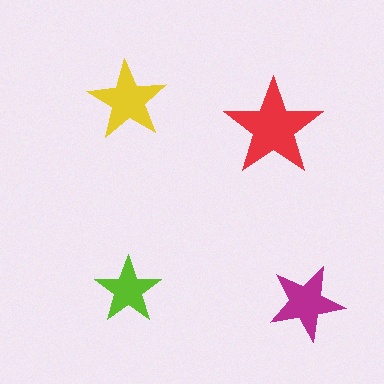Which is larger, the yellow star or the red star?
The red one.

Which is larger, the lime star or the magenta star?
The magenta one.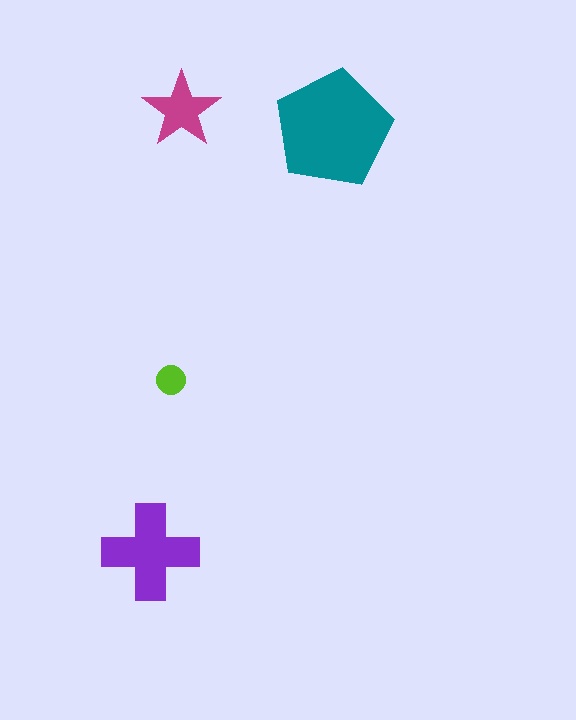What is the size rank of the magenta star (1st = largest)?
3rd.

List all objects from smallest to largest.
The lime circle, the magenta star, the purple cross, the teal pentagon.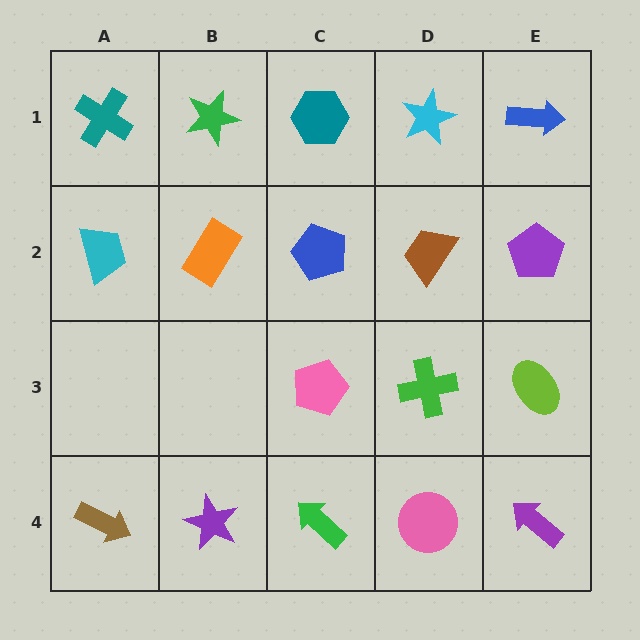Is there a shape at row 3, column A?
No, that cell is empty.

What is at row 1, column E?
A blue arrow.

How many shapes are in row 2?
5 shapes.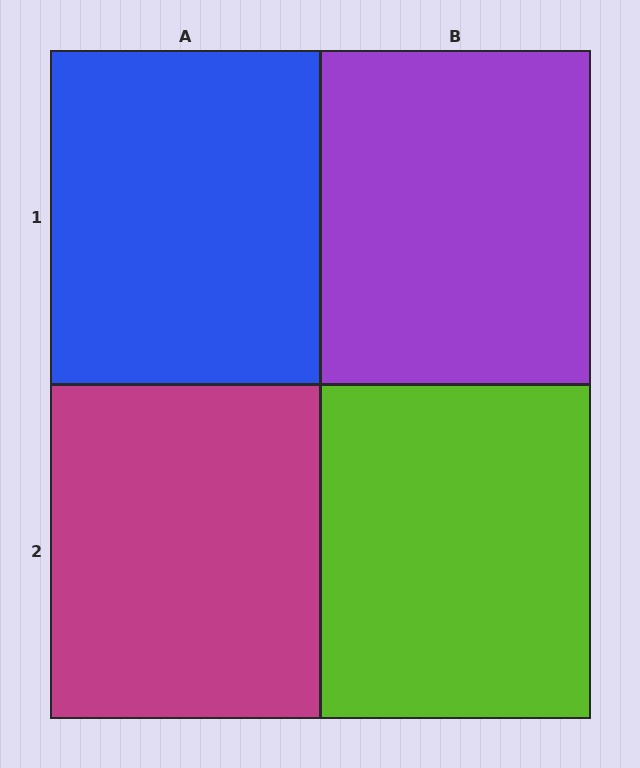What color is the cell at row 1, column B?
Purple.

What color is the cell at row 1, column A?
Blue.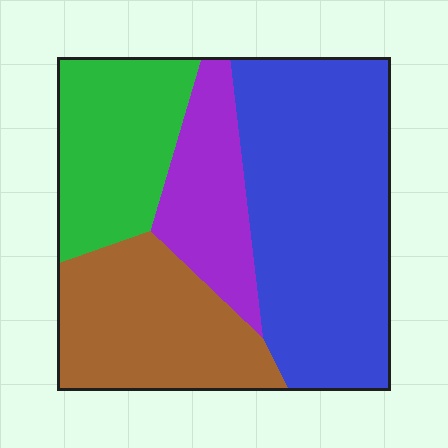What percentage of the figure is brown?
Brown takes up less than a quarter of the figure.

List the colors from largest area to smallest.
From largest to smallest: blue, brown, green, purple.